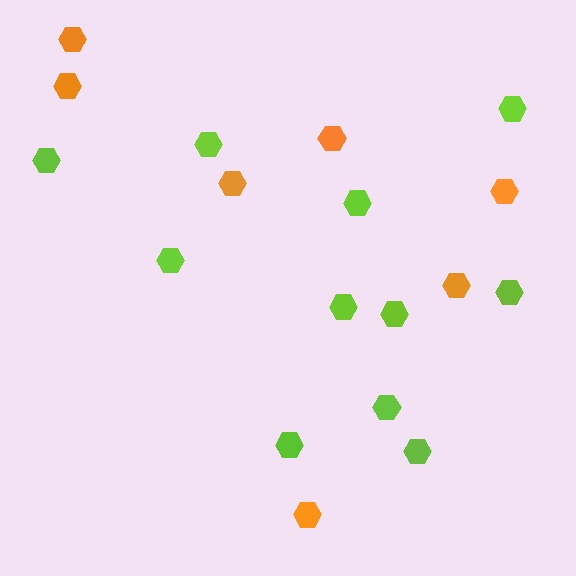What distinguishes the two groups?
There are 2 groups: one group of orange hexagons (7) and one group of lime hexagons (11).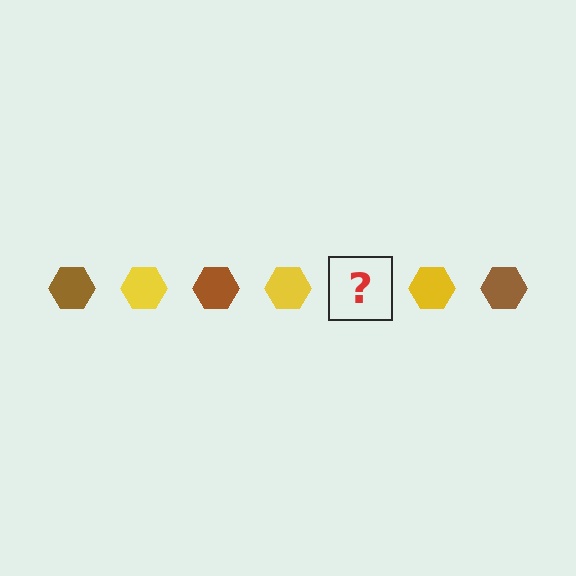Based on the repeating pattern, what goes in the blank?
The blank should be a brown hexagon.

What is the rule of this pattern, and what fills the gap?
The rule is that the pattern cycles through brown, yellow hexagons. The gap should be filled with a brown hexagon.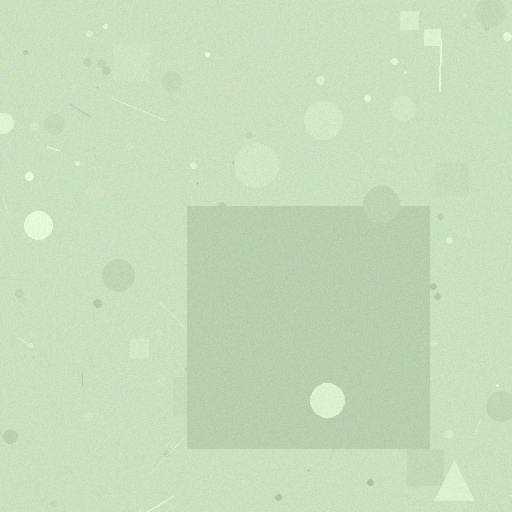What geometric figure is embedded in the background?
A square is embedded in the background.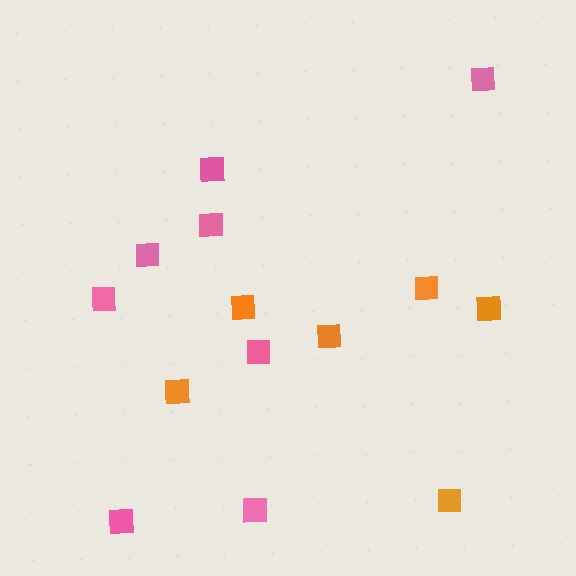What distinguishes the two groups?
There are 2 groups: one group of orange squares (6) and one group of pink squares (8).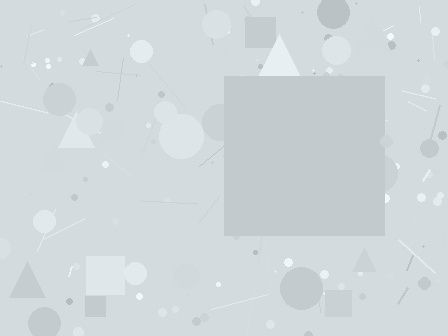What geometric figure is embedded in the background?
A square is embedded in the background.